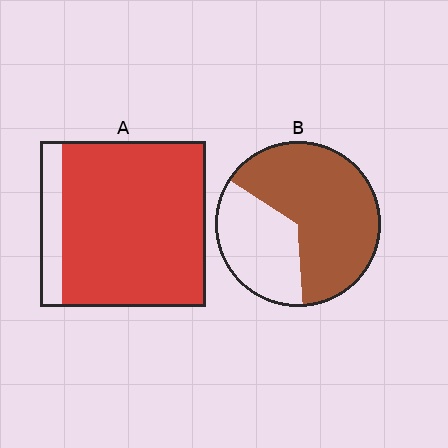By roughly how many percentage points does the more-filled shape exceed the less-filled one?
By roughly 20 percentage points (A over B).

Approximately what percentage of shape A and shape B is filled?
A is approximately 85% and B is approximately 65%.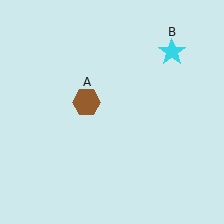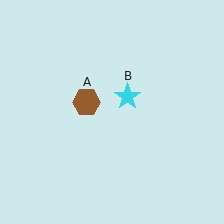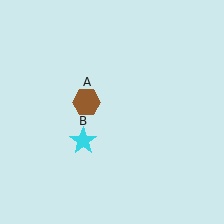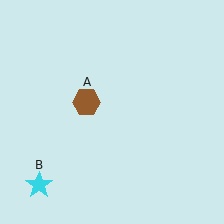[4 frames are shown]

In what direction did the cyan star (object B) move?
The cyan star (object B) moved down and to the left.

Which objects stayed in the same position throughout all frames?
Brown hexagon (object A) remained stationary.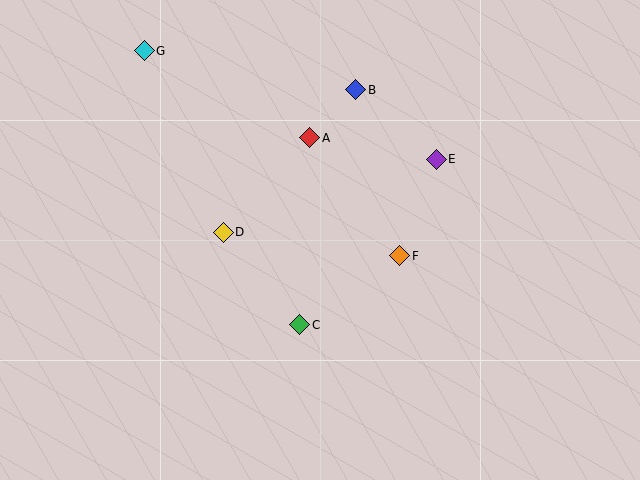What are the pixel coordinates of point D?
Point D is at (223, 232).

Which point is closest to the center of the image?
Point F at (400, 256) is closest to the center.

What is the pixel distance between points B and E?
The distance between B and E is 106 pixels.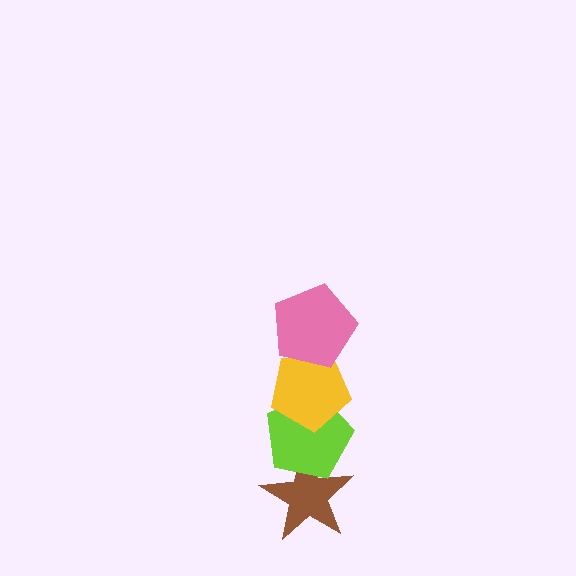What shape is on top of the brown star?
The lime pentagon is on top of the brown star.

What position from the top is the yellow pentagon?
The yellow pentagon is 2nd from the top.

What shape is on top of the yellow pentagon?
The pink pentagon is on top of the yellow pentagon.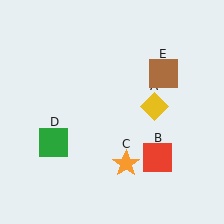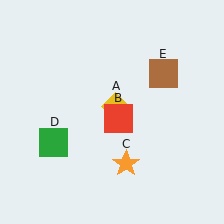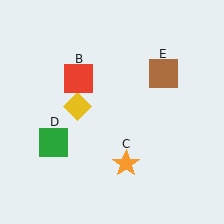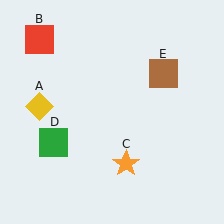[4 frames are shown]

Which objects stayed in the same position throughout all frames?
Orange star (object C) and green square (object D) and brown square (object E) remained stationary.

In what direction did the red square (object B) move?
The red square (object B) moved up and to the left.